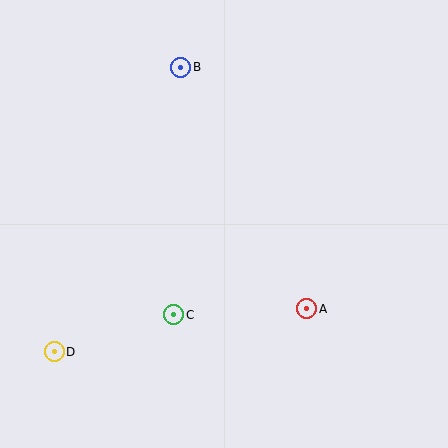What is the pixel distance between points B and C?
The distance between B and C is 248 pixels.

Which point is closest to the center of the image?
Point C at (174, 315) is closest to the center.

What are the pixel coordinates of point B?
Point B is at (181, 67).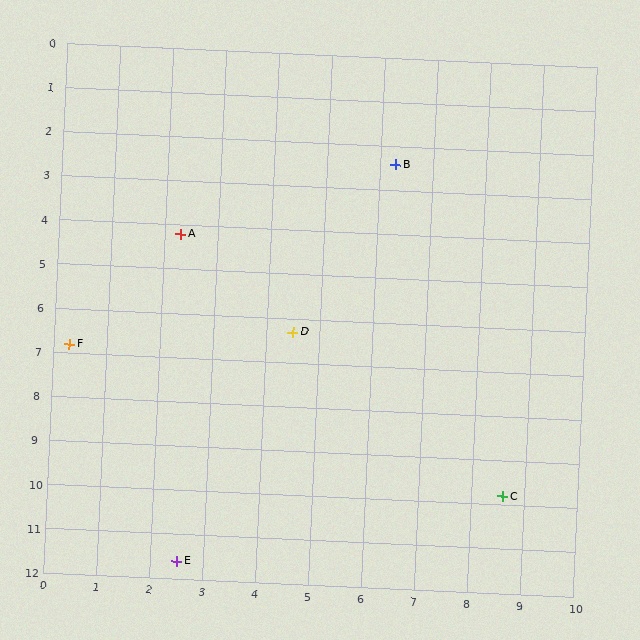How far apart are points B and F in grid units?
Points B and F are about 7.4 grid units apart.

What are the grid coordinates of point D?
Point D is at approximately (4.5, 6.3).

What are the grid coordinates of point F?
Point F is at approximately (0.3, 6.8).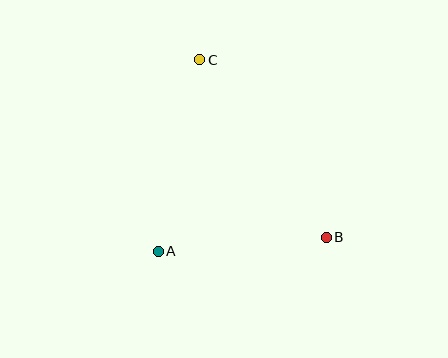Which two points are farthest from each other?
Points B and C are farthest from each other.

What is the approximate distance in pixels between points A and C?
The distance between A and C is approximately 196 pixels.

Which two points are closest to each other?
Points A and B are closest to each other.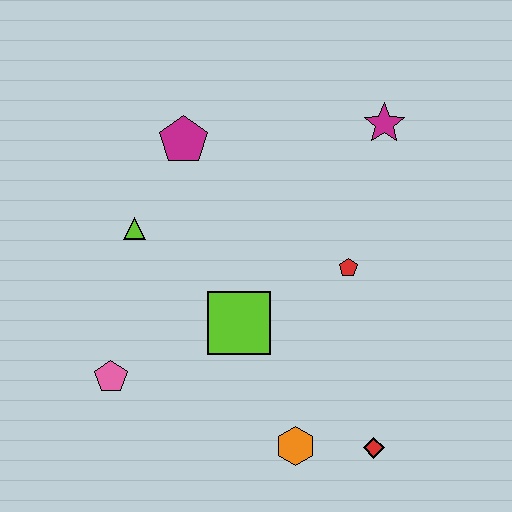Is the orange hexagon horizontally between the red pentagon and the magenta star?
No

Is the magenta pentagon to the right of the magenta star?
No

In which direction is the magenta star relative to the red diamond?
The magenta star is above the red diamond.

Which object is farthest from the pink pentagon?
The magenta star is farthest from the pink pentagon.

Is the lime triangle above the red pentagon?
Yes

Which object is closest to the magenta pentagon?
The lime triangle is closest to the magenta pentagon.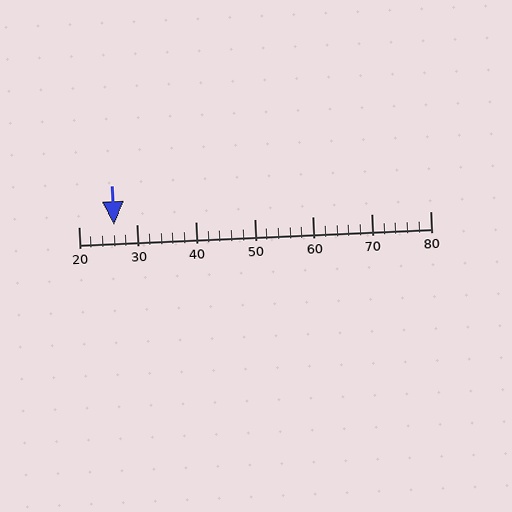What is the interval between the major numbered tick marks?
The major tick marks are spaced 10 units apart.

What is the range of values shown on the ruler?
The ruler shows values from 20 to 80.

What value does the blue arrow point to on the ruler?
The blue arrow points to approximately 26.